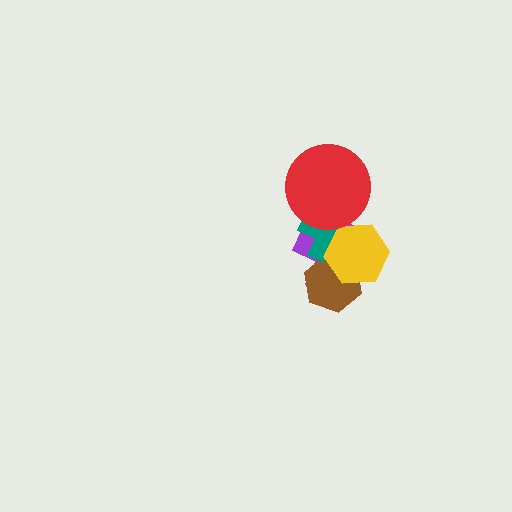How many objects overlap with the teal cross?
4 objects overlap with the teal cross.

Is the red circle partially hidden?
No, no other shape covers it.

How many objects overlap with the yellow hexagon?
3 objects overlap with the yellow hexagon.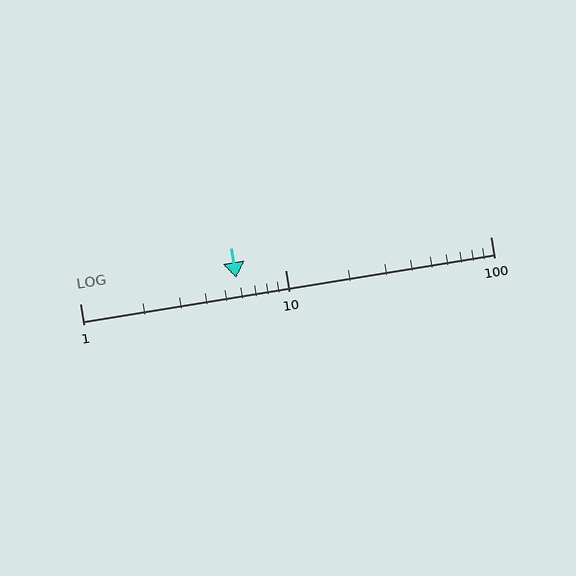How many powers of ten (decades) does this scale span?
The scale spans 2 decades, from 1 to 100.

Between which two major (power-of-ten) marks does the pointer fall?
The pointer is between 1 and 10.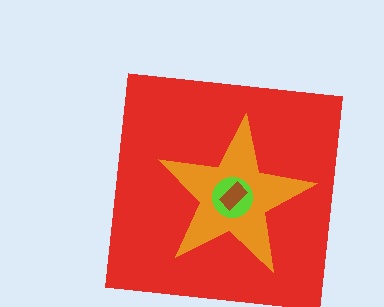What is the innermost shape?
The brown rectangle.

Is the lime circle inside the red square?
Yes.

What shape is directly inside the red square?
The orange star.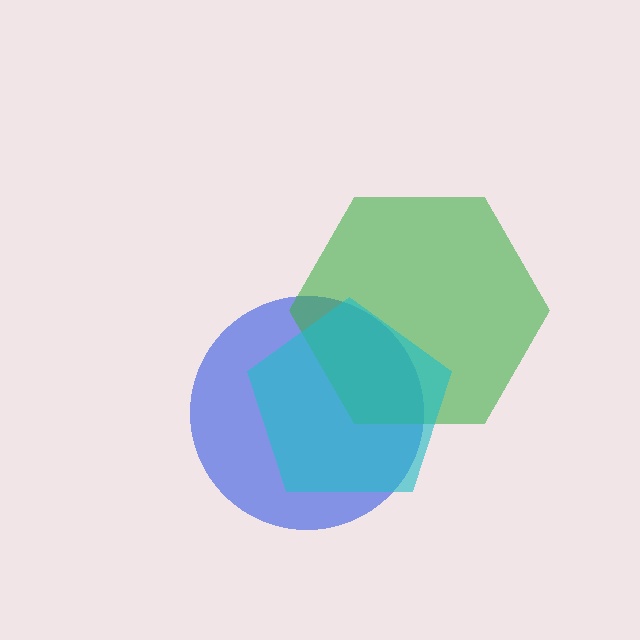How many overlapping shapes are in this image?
There are 3 overlapping shapes in the image.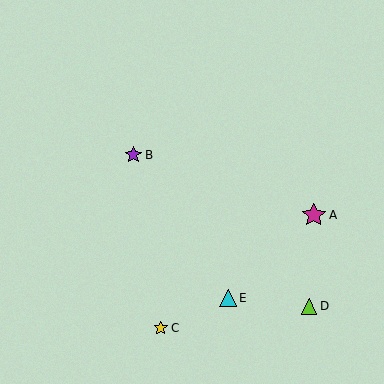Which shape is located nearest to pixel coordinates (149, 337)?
The yellow star (labeled C) at (161, 328) is nearest to that location.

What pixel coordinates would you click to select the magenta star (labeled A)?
Click at (314, 215) to select the magenta star A.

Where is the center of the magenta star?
The center of the magenta star is at (314, 215).